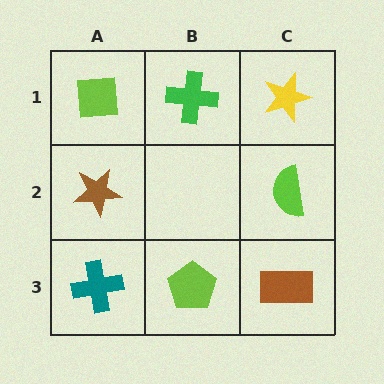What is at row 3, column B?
A lime pentagon.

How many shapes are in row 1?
3 shapes.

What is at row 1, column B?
A green cross.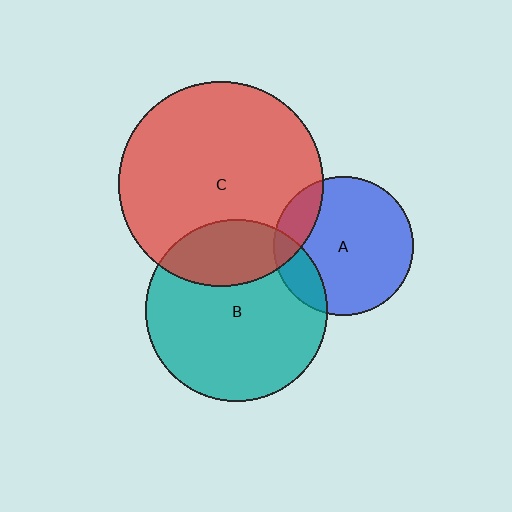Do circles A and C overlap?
Yes.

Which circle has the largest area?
Circle C (red).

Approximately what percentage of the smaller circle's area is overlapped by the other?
Approximately 15%.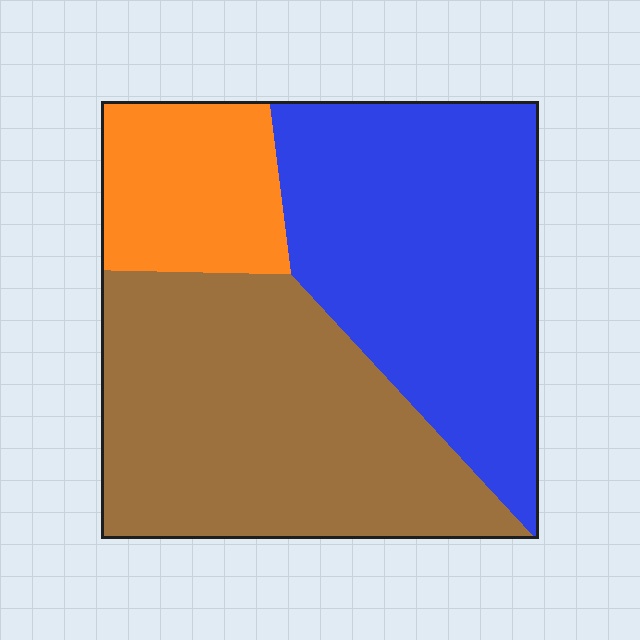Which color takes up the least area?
Orange, at roughly 15%.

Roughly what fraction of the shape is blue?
Blue covers roughly 40% of the shape.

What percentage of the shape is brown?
Brown covers around 45% of the shape.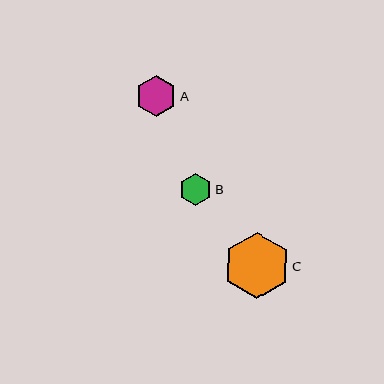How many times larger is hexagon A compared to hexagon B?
Hexagon A is approximately 1.3 times the size of hexagon B.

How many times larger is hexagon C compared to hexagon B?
Hexagon C is approximately 2.1 times the size of hexagon B.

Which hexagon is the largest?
Hexagon C is the largest with a size of approximately 66 pixels.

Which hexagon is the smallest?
Hexagon B is the smallest with a size of approximately 32 pixels.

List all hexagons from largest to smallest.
From largest to smallest: C, A, B.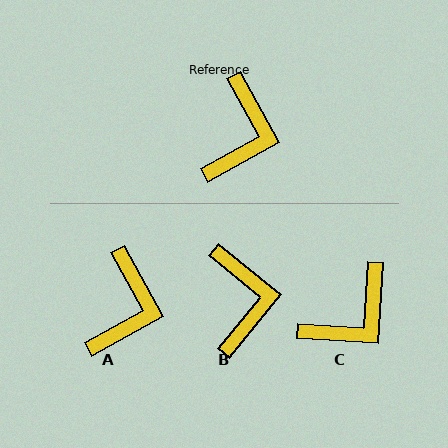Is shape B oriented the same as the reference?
No, it is off by about 22 degrees.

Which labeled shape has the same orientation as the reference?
A.